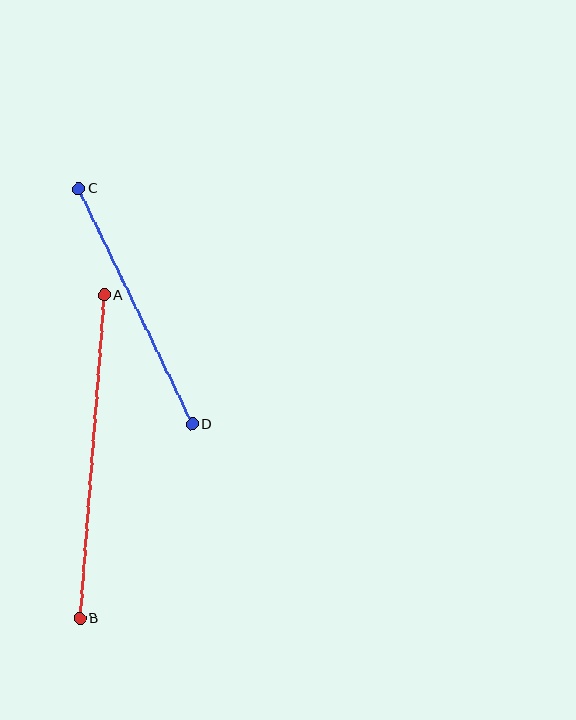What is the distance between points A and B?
The distance is approximately 325 pixels.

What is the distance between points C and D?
The distance is approximately 261 pixels.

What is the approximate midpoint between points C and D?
The midpoint is at approximately (135, 306) pixels.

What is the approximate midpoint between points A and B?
The midpoint is at approximately (92, 457) pixels.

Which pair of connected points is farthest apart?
Points A and B are farthest apart.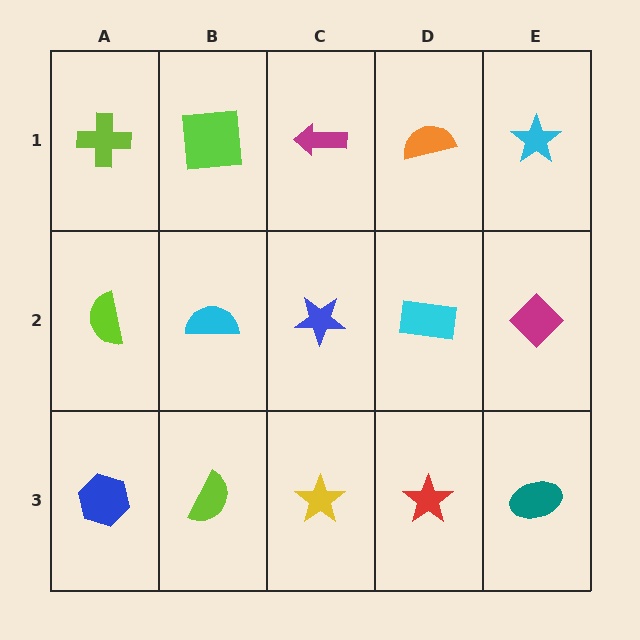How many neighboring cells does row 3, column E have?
2.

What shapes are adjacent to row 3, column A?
A lime semicircle (row 2, column A), a lime semicircle (row 3, column B).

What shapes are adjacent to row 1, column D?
A cyan rectangle (row 2, column D), a magenta arrow (row 1, column C), a cyan star (row 1, column E).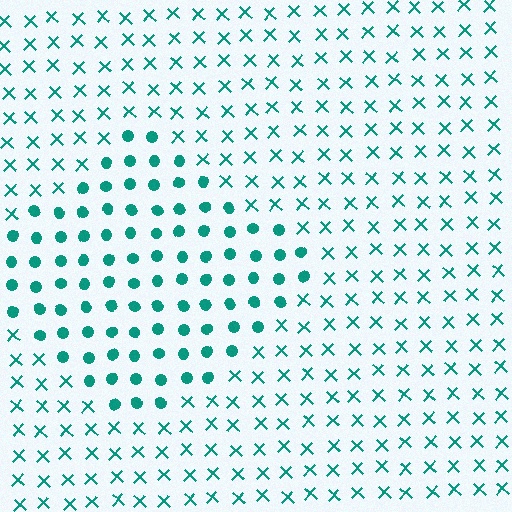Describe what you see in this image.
The image is filled with small teal elements arranged in a uniform grid. A diamond-shaped region contains circles, while the surrounding area contains X marks. The boundary is defined purely by the change in element shape.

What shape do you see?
I see a diamond.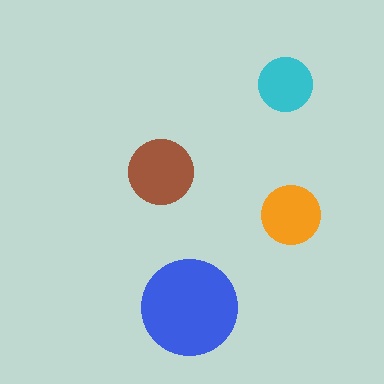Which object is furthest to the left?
The brown circle is leftmost.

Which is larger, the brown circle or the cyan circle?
The brown one.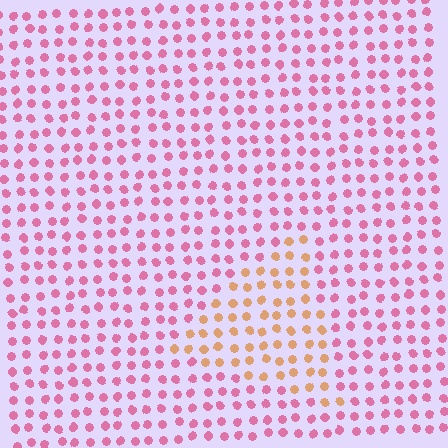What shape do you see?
I see a triangle.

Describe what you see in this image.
The image is filled with small pink elements in a uniform arrangement. A triangle-shaped region is visible where the elements are tinted to a slightly different hue, forming a subtle color boundary.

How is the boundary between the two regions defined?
The boundary is defined purely by a slight shift in hue (about 55 degrees). Spacing, size, and orientation are identical on both sides.